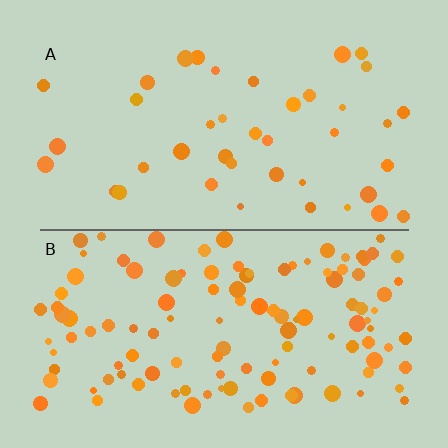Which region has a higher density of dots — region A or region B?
B (the bottom).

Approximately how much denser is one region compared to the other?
Approximately 2.9× — region B over region A.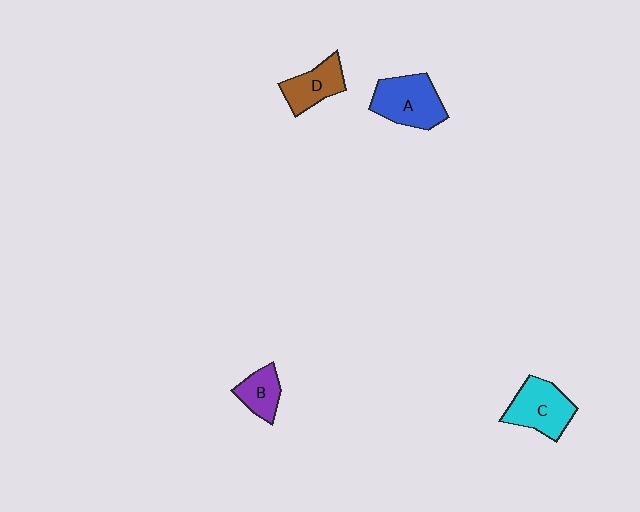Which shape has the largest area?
Shape A (blue).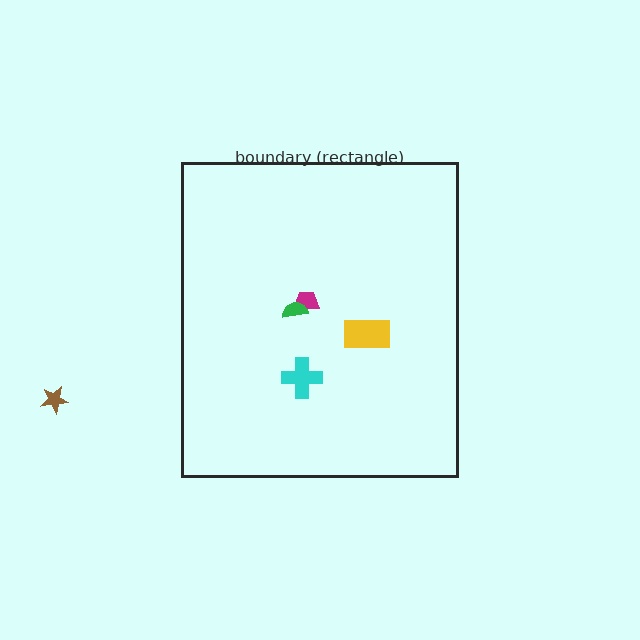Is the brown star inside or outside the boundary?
Outside.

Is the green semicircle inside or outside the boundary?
Inside.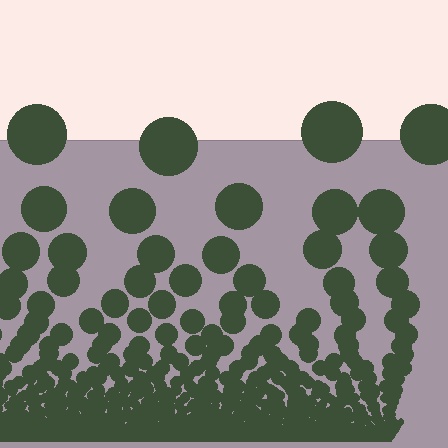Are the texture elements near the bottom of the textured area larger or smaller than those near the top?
Smaller. The gradient is inverted — elements near the bottom are smaller and denser.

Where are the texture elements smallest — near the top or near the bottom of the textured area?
Near the bottom.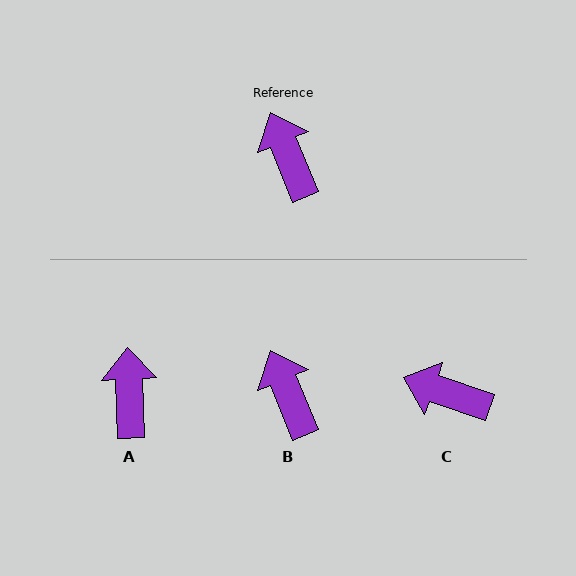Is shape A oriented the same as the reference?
No, it is off by about 20 degrees.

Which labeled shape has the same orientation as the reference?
B.